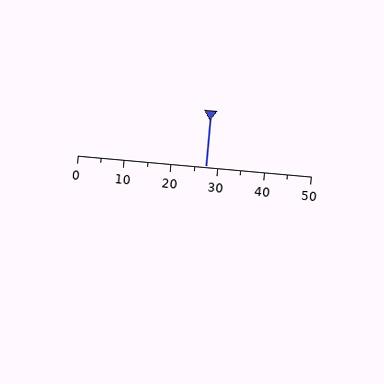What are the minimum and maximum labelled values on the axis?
The axis runs from 0 to 50.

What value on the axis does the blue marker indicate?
The marker indicates approximately 27.5.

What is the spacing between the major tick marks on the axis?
The major ticks are spaced 10 apart.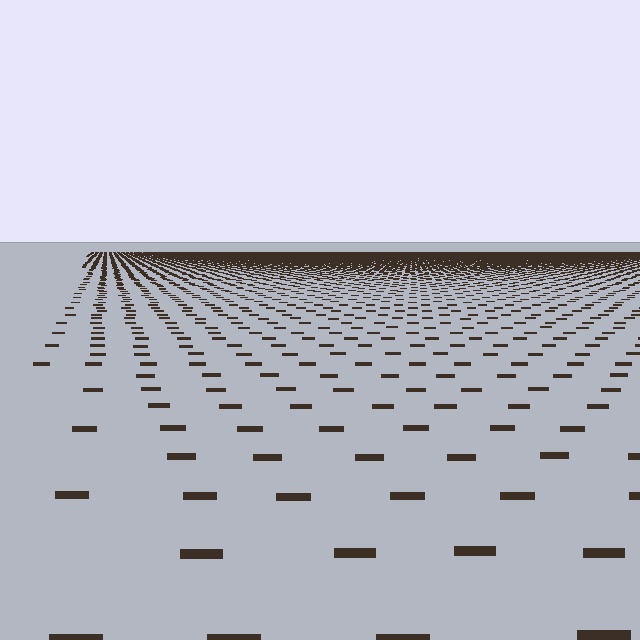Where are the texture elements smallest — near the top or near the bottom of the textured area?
Near the top.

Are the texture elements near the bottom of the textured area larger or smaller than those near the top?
Larger. Near the bottom, elements are closer to the viewer and appear at a bigger on-screen size.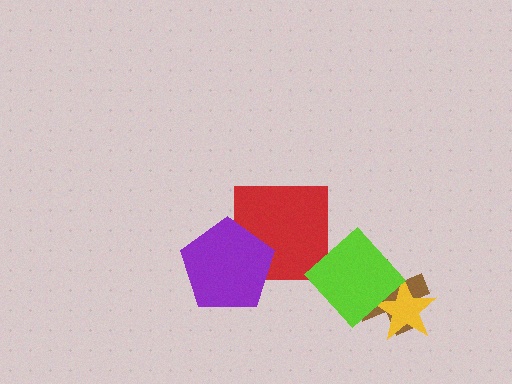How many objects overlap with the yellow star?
2 objects overlap with the yellow star.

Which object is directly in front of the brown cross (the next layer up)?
The yellow star is directly in front of the brown cross.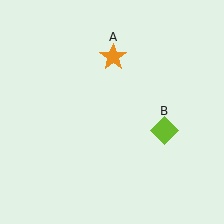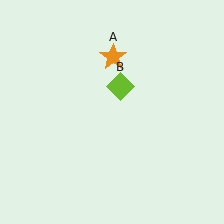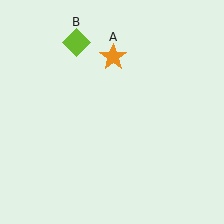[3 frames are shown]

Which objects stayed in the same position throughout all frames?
Orange star (object A) remained stationary.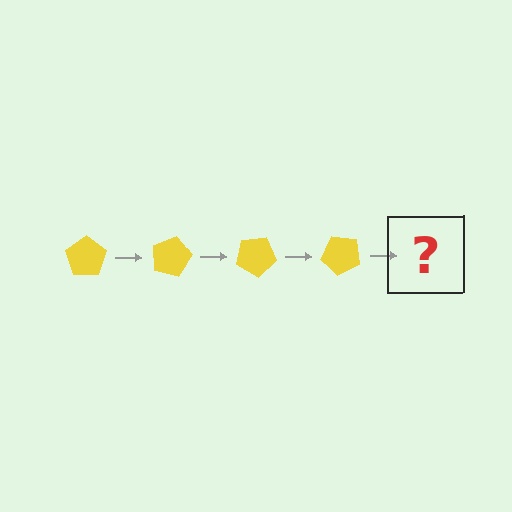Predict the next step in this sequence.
The next step is a yellow pentagon rotated 60 degrees.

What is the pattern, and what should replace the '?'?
The pattern is that the pentagon rotates 15 degrees each step. The '?' should be a yellow pentagon rotated 60 degrees.